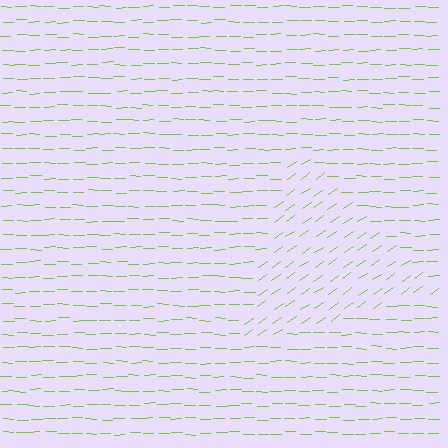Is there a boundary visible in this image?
Yes, there is a texture boundary formed by a change in line orientation.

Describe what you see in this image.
The image is filled with small lime line segments. A triangle region in the image has lines oriented differently from the surrounding lines, creating a visible texture boundary.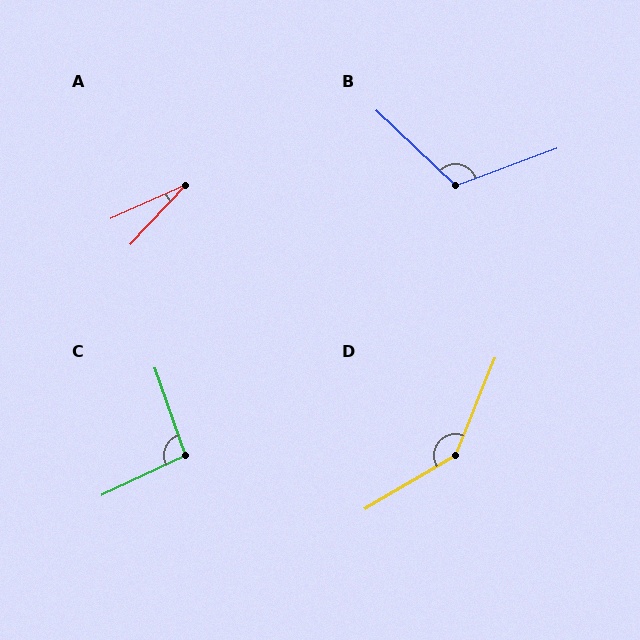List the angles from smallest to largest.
A (23°), C (96°), B (116°), D (143°).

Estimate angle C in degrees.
Approximately 96 degrees.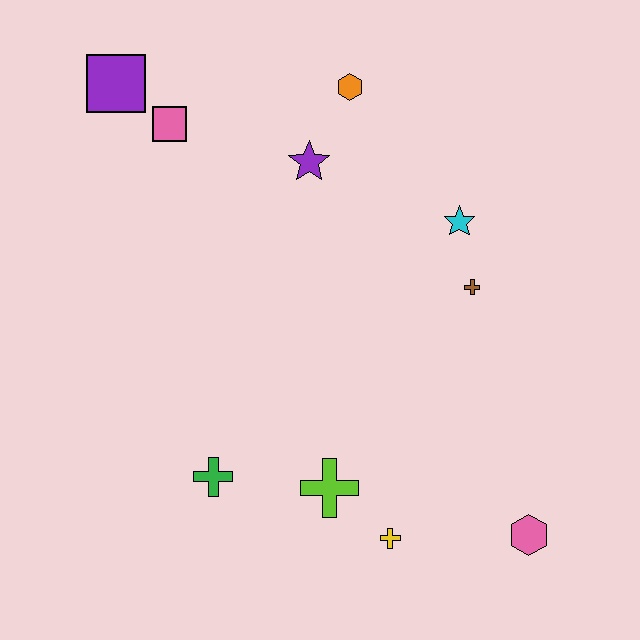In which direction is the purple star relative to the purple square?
The purple star is to the right of the purple square.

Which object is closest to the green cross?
The lime cross is closest to the green cross.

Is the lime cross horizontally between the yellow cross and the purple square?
Yes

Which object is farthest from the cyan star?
The purple square is farthest from the cyan star.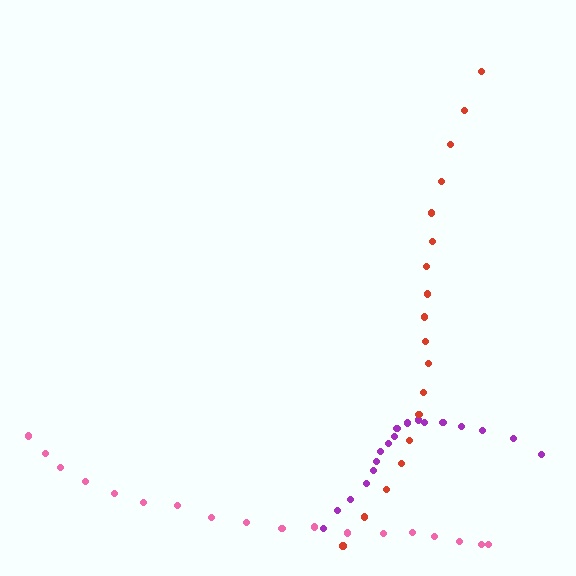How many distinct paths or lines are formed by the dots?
There are 3 distinct paths.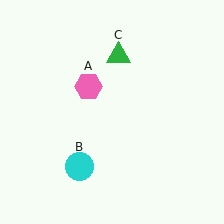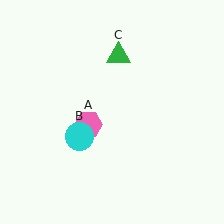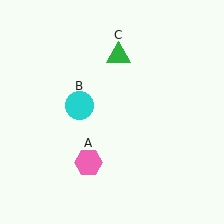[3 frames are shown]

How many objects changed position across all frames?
2 objects changed position: pink hexagon (object A), cyan circle (object B).